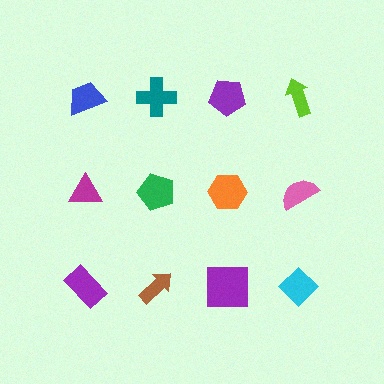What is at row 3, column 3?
A purple square.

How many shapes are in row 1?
4 shapes.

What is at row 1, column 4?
A lime arrow.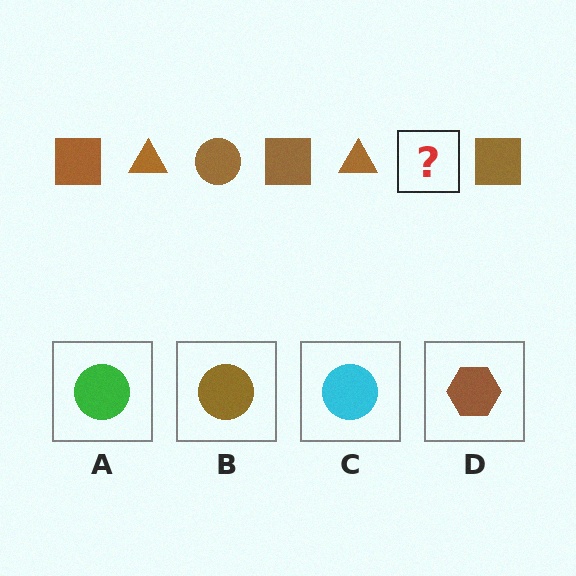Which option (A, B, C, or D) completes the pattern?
B.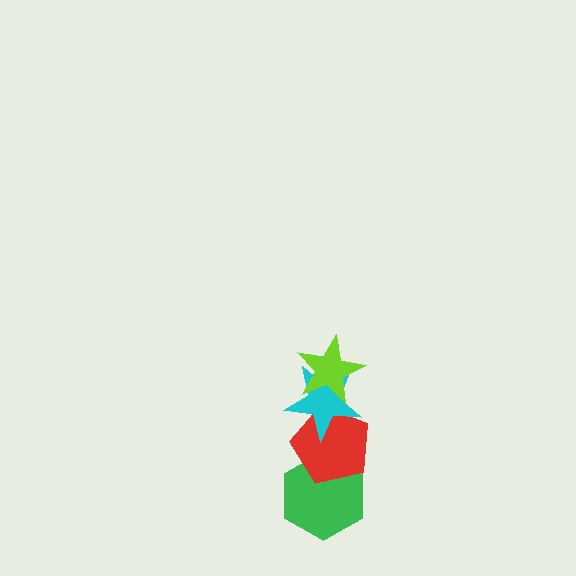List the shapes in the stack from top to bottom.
From top to bottom: the lime star, the cyan star, the red pentagon, the green hexagon.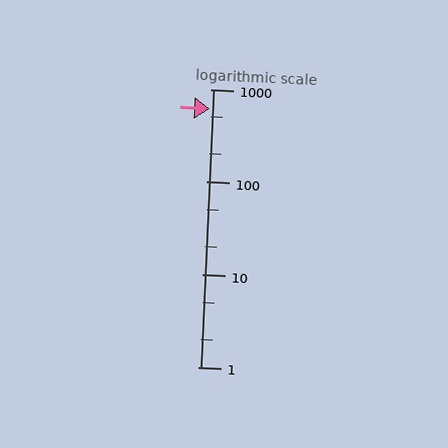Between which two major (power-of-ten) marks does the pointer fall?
The pointer is between 100 and 1000.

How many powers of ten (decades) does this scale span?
The scale spans 3 decades, from 1 to 1000.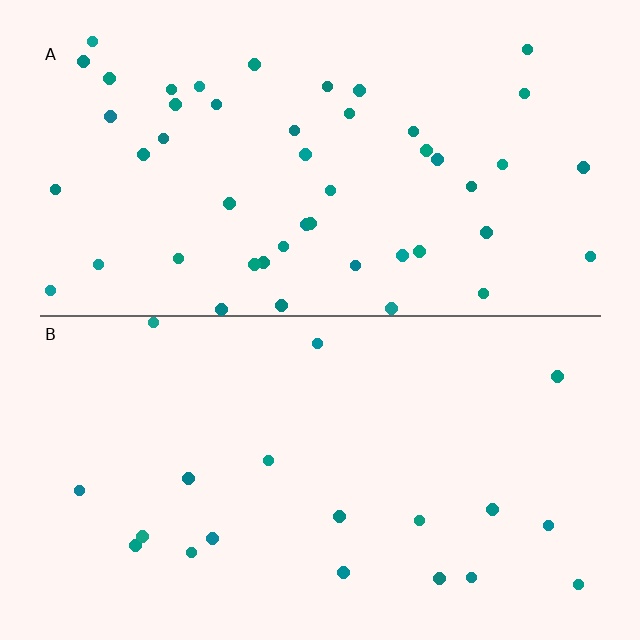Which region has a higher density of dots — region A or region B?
A (the top).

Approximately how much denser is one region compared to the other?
Approximately 2.5× — region A over region B.